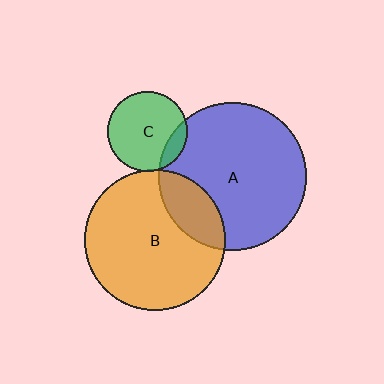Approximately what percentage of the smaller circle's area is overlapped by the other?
Approximately 5%.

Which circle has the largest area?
Circle A (blue).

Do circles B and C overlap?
Yes.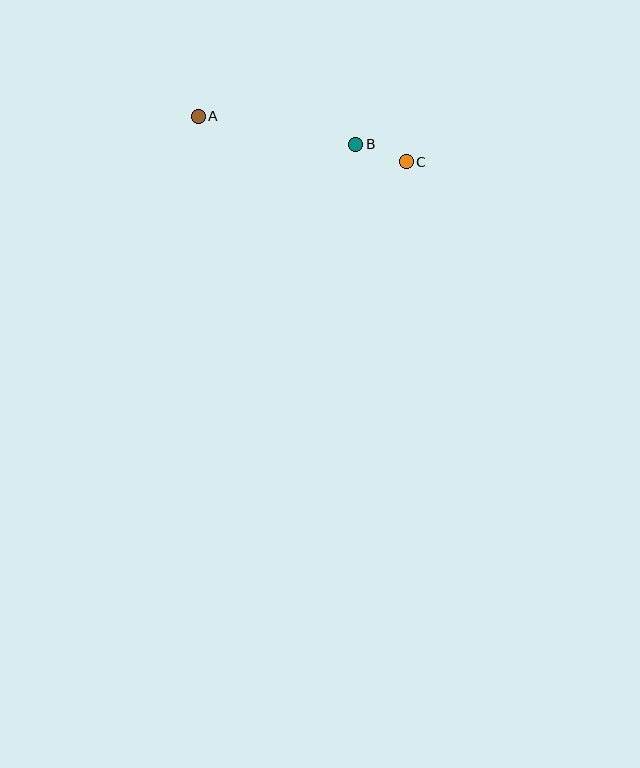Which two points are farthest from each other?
Points A and C are farthest from each other.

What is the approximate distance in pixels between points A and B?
The distance between A and B is approximately 160 pixels.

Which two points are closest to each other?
Points B and C are closest to each other.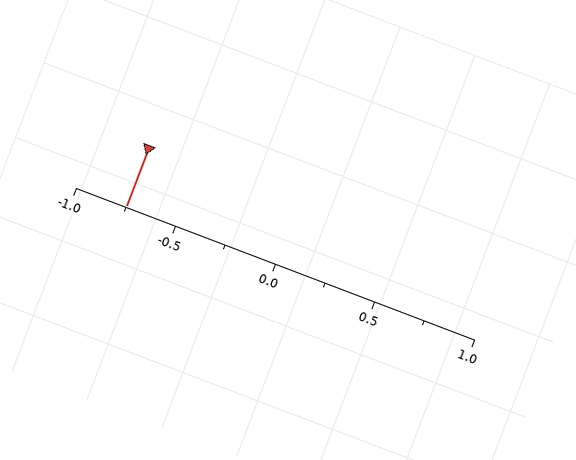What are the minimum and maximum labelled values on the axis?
The axis runs from -1.0 to 1.0.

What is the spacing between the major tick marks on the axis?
The major ticks are spaced 0.5 apart.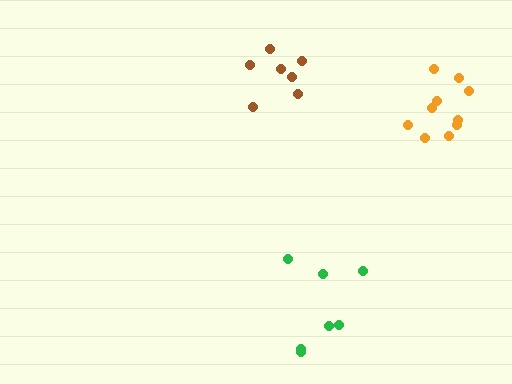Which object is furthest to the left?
The brown cluster is leftmost.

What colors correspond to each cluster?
The clusters are colored: brown, orange, green.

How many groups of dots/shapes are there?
There are 3 groups.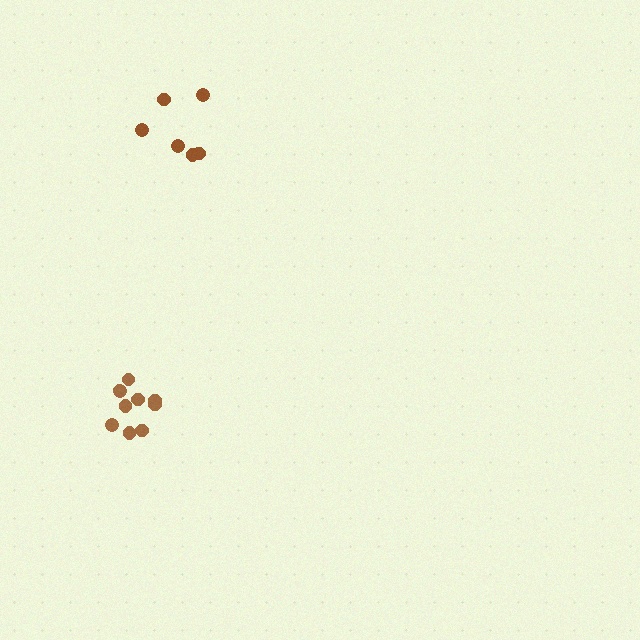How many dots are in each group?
Group 1: 6 dots, Group 2: 10 dots (16 total).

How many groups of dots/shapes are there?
There are 2 groups.